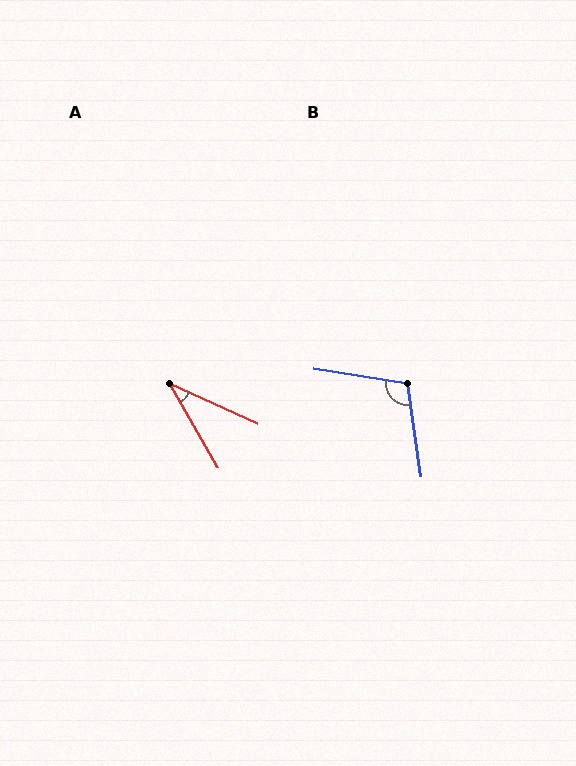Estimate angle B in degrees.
Approximately 107 degrees.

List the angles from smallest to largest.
A (36°), B (107°).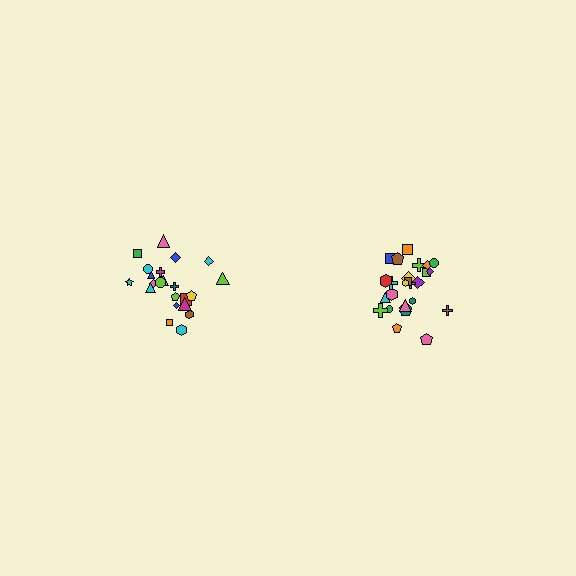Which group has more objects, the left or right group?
The right group.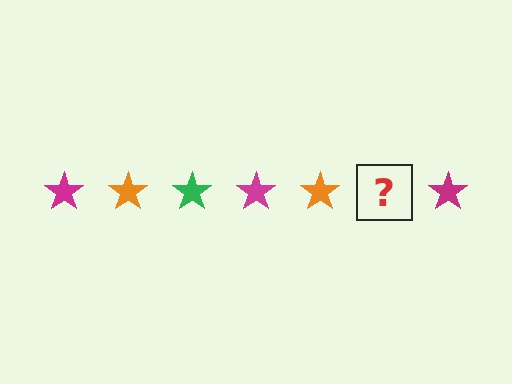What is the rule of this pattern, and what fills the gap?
The rule is that the pattern cycles through magenta, orange, green stars. The gap should be filled with a green star.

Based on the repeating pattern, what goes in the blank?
The blank should be a green star.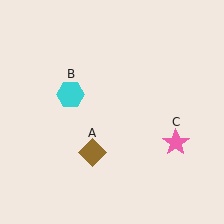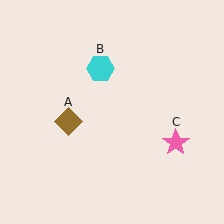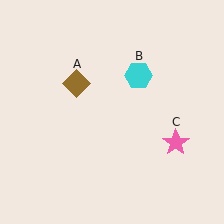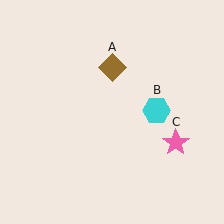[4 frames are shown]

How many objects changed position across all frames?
2 objects changed position: brown diamond (object A), cyan hexagon (object B).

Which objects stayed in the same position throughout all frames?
Pink star (object C) remained stationary.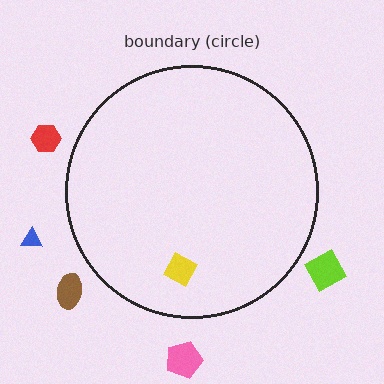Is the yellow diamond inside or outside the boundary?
Inside.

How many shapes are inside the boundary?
1 inside, 5 outside.